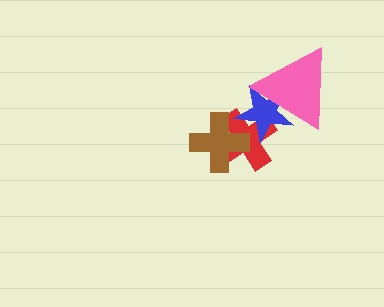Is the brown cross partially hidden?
No, no other shape covers it.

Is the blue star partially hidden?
Yes, it is partially covered by another shape.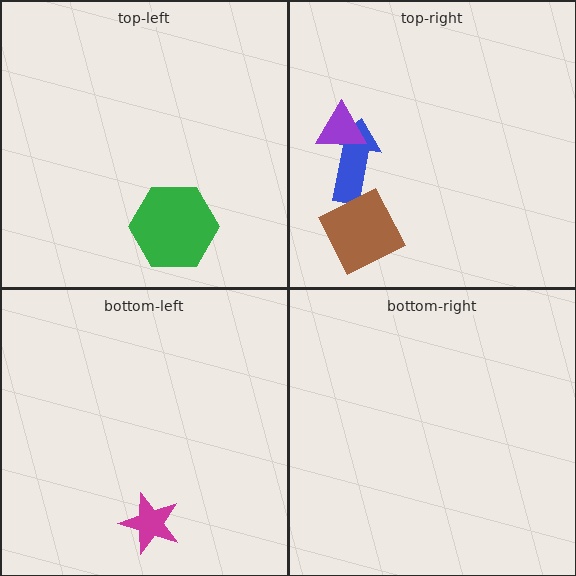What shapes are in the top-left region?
The green hexagon.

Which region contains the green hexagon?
The top-left region.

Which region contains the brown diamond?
The top-right region.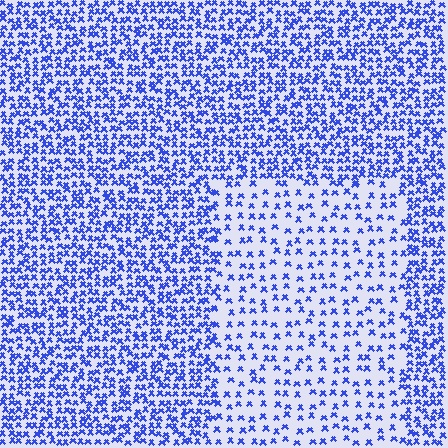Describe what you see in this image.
The image contains small blue elements arranged at two different densities. A rectangle-shaped region is visible where the elements are less densely packed than the surrounding area.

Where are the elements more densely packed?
The elements are more densely packed outside the rectangle boundary.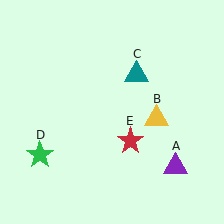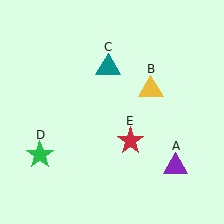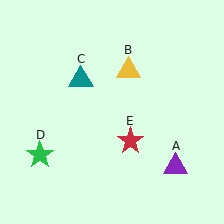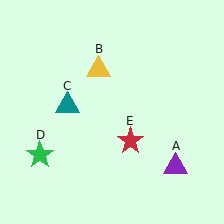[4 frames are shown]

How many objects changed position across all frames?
2 objects changed position: yellow triangle (object B), teal triangle (object C).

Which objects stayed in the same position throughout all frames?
Purple triangle (object A) and green star (object D) and red star (object E) remained stationary.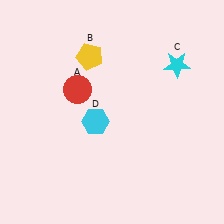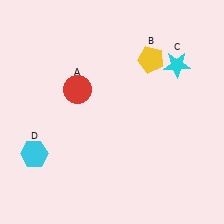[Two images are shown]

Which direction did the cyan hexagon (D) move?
The cyan hexagon (D) moved left.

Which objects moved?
The objects that moved are: the yellow pentagon (B), the cyan hexagon (D).